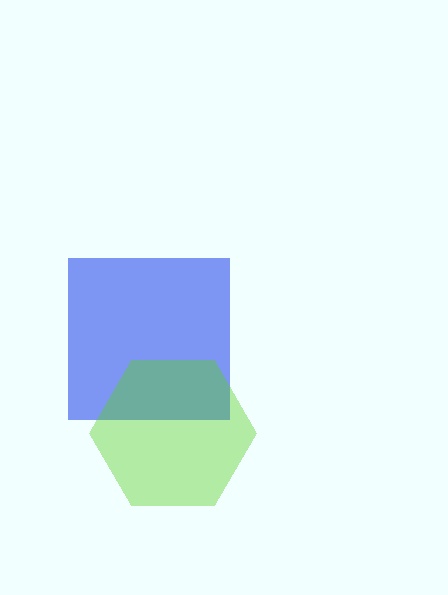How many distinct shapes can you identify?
There are 2 distinct shapes: a blue square, a lime hexagon.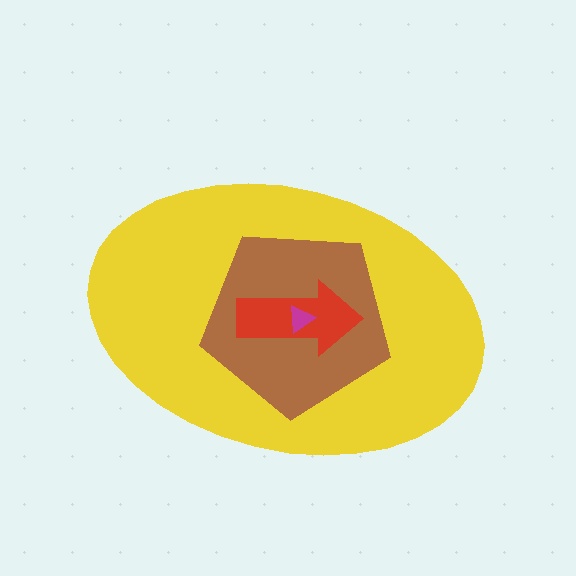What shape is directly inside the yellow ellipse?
The brown pentagon.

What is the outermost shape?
The yellow ellipse.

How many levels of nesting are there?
4.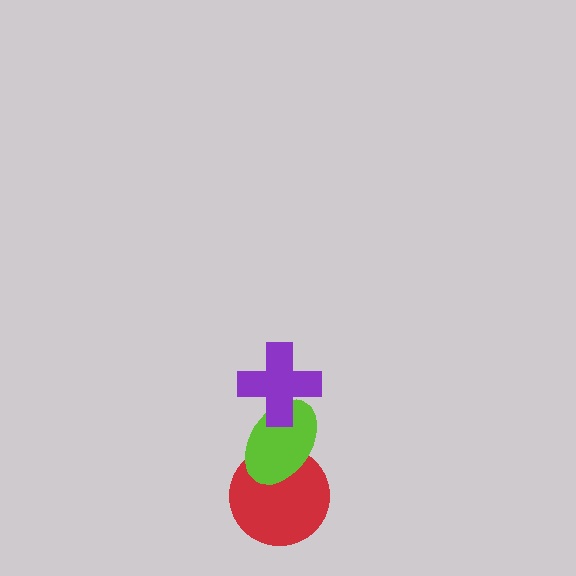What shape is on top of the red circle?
The lime ellipse is on top of the red circle.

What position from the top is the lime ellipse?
The lime ellipse is 2nd from the top.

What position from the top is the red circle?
The red circle is 3rd from the top.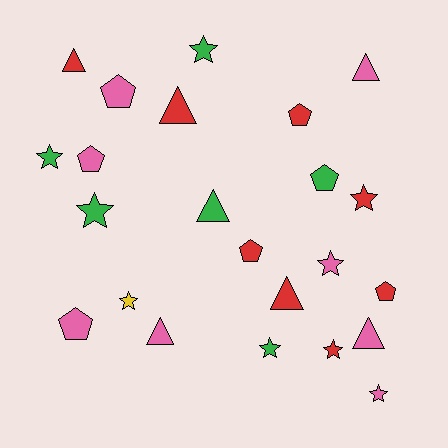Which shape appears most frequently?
Star, with 9 objects.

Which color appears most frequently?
Pink, with 8 objects.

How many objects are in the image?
There are 23 objects.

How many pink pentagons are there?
There are 3 pink pentagons.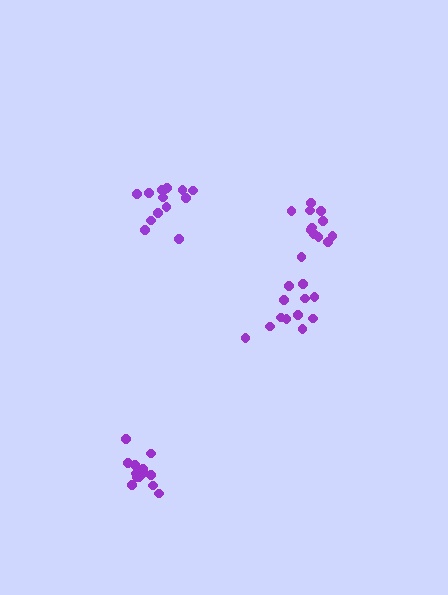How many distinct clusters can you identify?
There are 4 distinct clusters.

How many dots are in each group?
Group 1: 13 dots, Group 2: 13 dots, Group 3: 11 dots, Group 4: 14 dots (51 total).